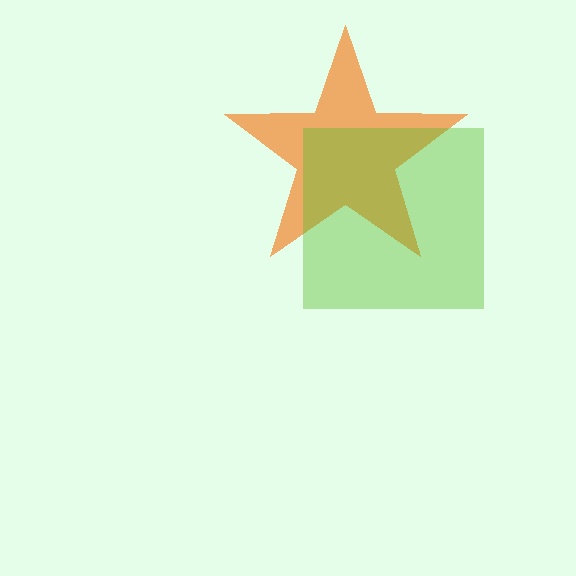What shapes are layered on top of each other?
The layered shapes are: an orange star, a lime square.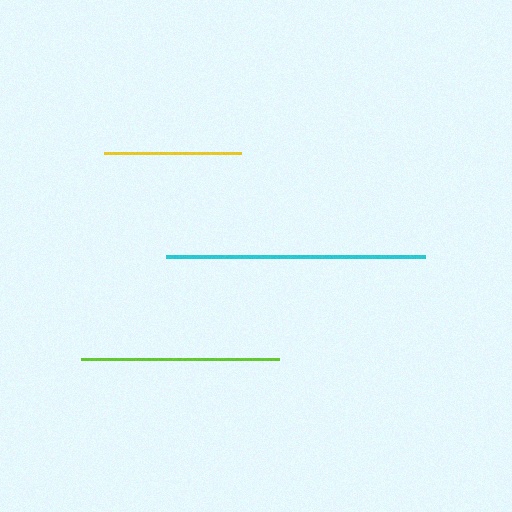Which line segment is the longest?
The cyan line is the longest at approximately 259 pixels.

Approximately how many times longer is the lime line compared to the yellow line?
The lime line is approximately 1.5 times the length of the yellow line.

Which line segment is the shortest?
The yellow line is the shortest at approximately 136 pixels.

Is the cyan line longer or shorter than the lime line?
The cyan line is longer than the lime line.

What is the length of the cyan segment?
The cyan segment is approximately 259 pixels long.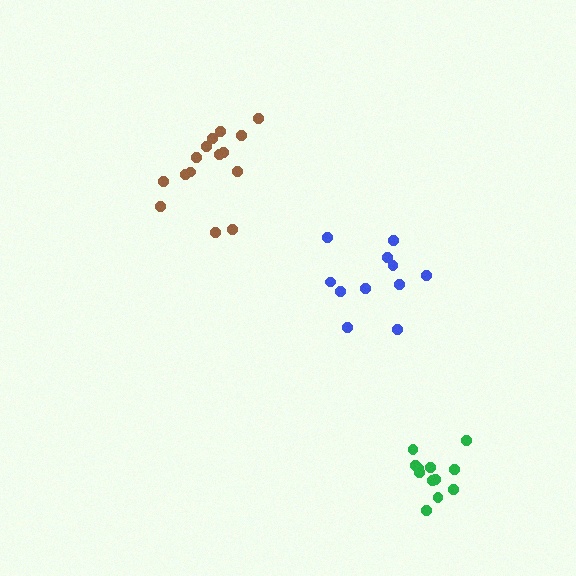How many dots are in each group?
Group 1: 11 dots, Group 2: 15 dots, Group 3: 12 dots (38 total).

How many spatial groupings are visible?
There are 3 spatial groupings.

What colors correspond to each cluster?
The clusters are colored: blue, brown, green.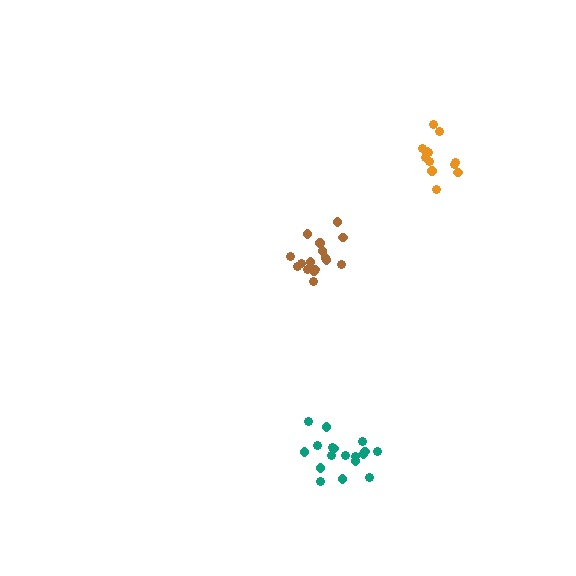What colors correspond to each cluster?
The clusters are colored: teal, orange, brown.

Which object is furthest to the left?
The brown cluster is leftmost.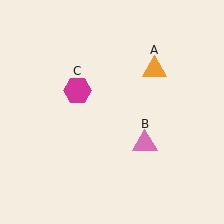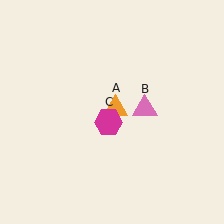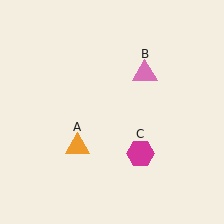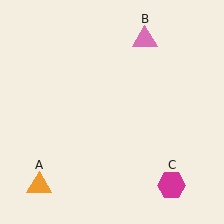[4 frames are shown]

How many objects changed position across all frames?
3 objects changed position: orange triangle (object A), pink triangle (object B), magenta hexagon (object C).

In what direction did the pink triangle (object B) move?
The pink triangle (object B) moved up.